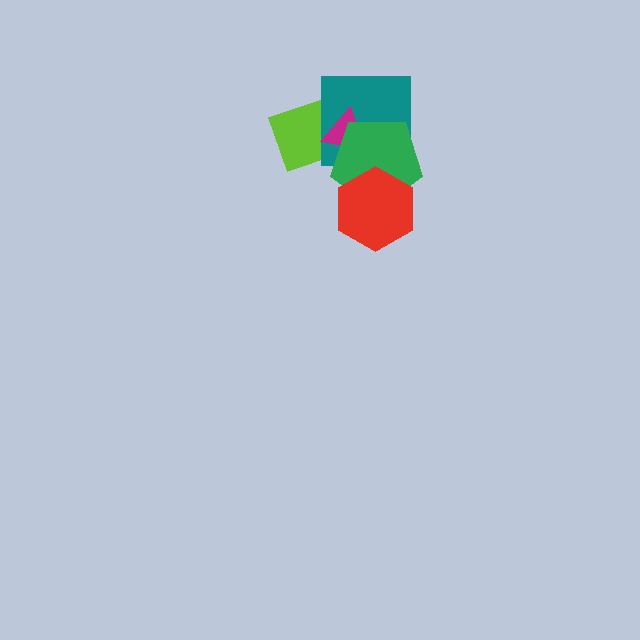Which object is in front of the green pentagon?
The red hexagon is in front of the green pentagon.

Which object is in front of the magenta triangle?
The green pentagon is in front of the magenta triangle.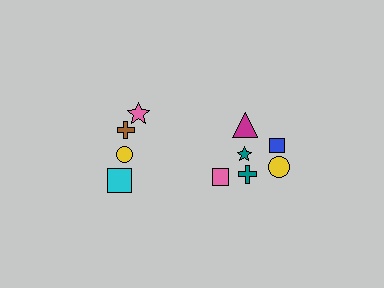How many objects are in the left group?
There are 4 objects.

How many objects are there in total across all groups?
There are 10 objects.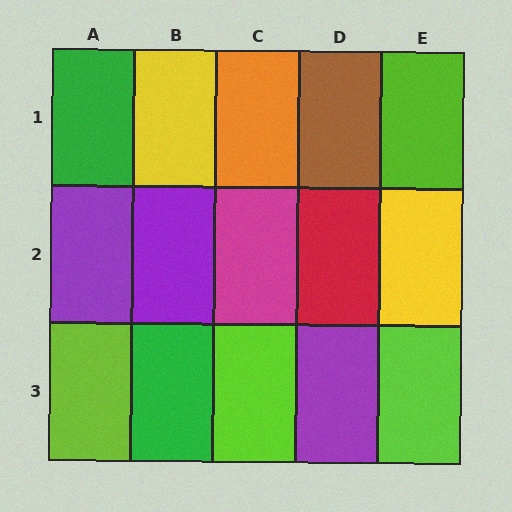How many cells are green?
2 cells are green.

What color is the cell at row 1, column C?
Orange.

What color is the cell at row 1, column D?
Brown.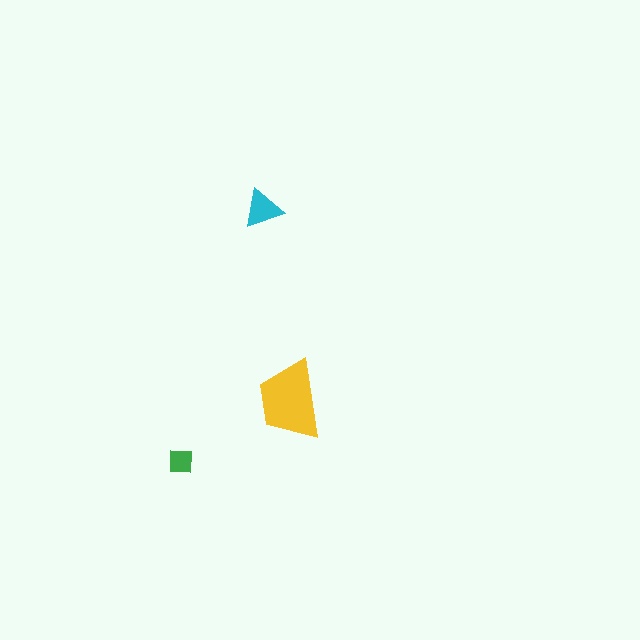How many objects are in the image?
There are 3 objects in the image.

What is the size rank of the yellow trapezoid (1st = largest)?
1st.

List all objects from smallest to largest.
The green square, the cyan triangle, the yellow trapezoid.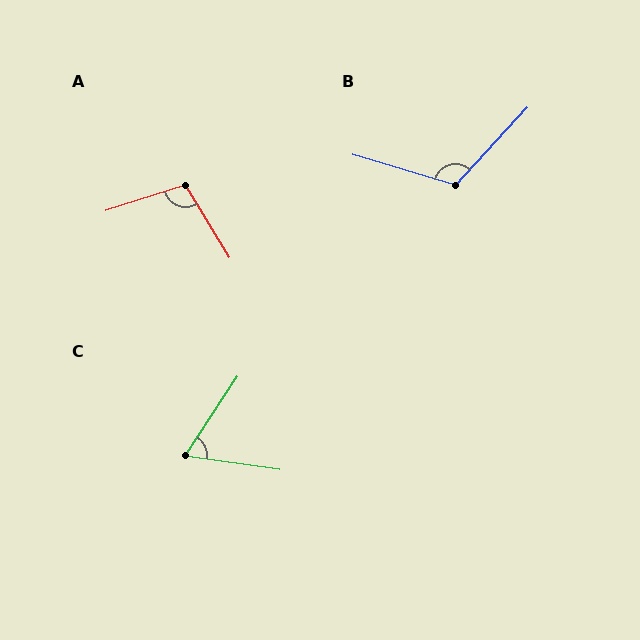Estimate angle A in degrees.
Approximately 103 degrees.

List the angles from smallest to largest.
C (65°), A (103°), B (116°).